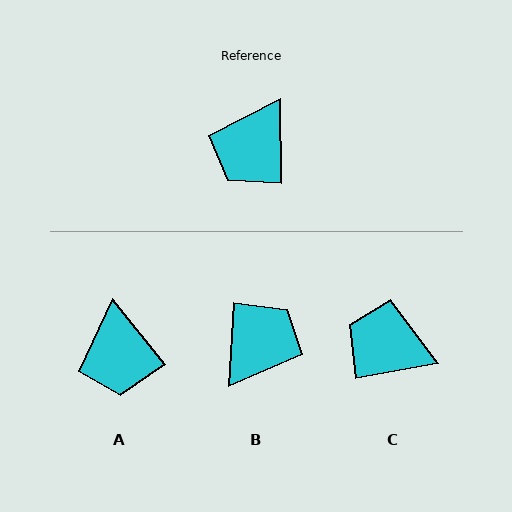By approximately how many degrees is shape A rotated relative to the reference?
Approximately 38 degrees counter-clockwise.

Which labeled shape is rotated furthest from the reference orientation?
B, about 176 degrees away.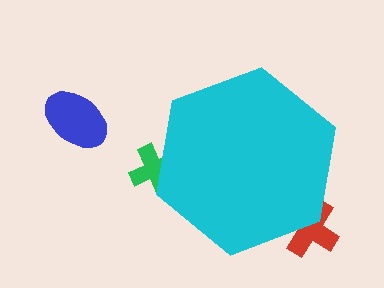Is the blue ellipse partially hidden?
No, the blue ellipse is fully visible.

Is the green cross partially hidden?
Yes, the green cross is partially hidden behind the cyan hexagon.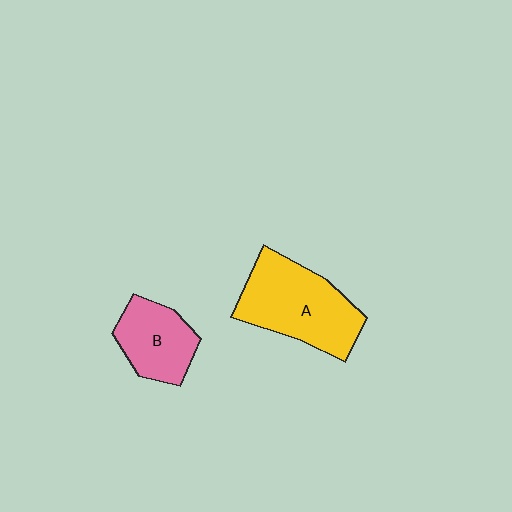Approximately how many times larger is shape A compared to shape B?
Approximately 1.6 times.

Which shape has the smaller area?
Shape B (pink).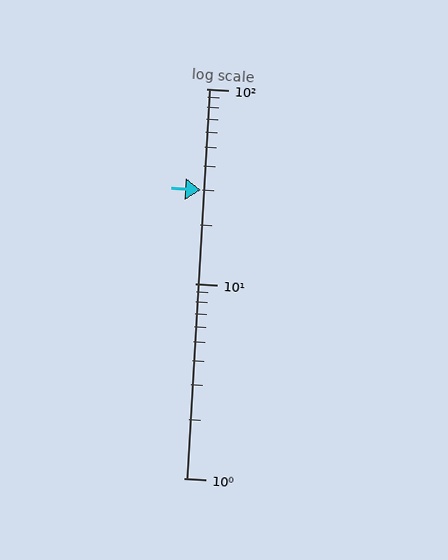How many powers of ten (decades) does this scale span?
The scale spans 2 decades, from 1 to 100.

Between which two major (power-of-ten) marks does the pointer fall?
The pointer is between 10 and 100.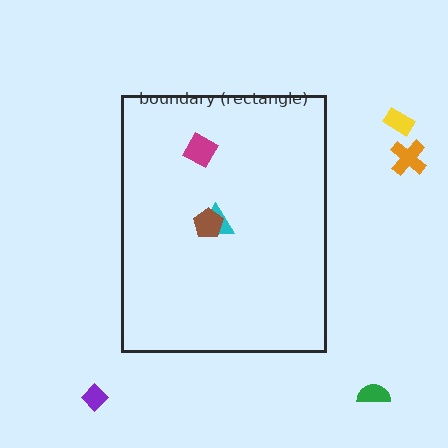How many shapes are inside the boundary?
3 inside, 4 outside.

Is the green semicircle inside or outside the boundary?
Outside.